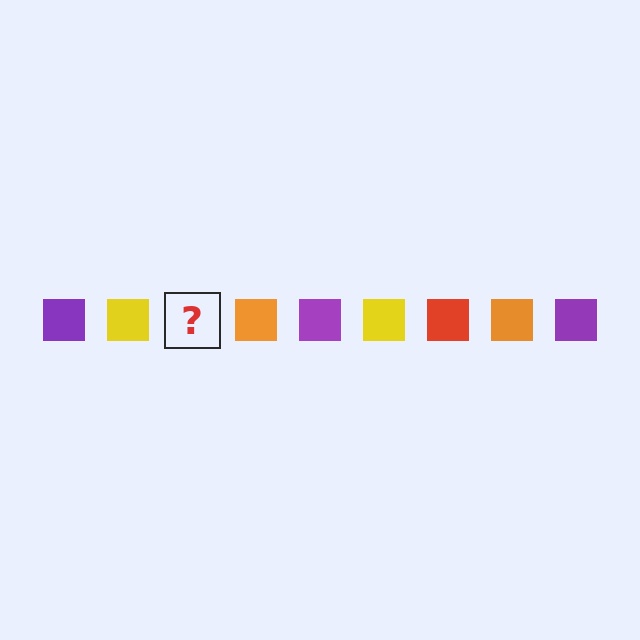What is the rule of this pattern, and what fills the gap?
The rule is that the pattern cycles through purple, yellow, red, orange squares. The gap should be filled with a red square.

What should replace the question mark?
The question mark should be replaced with a red square.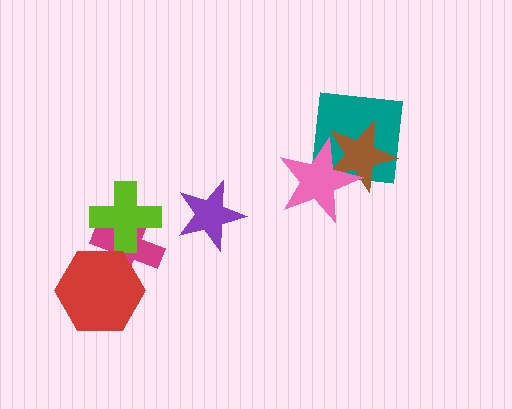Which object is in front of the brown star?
The pink star is in front of the brown star.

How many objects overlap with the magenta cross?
2 objects overlap with the magenta cross.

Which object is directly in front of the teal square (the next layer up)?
The brown star is directly in front of the teal square.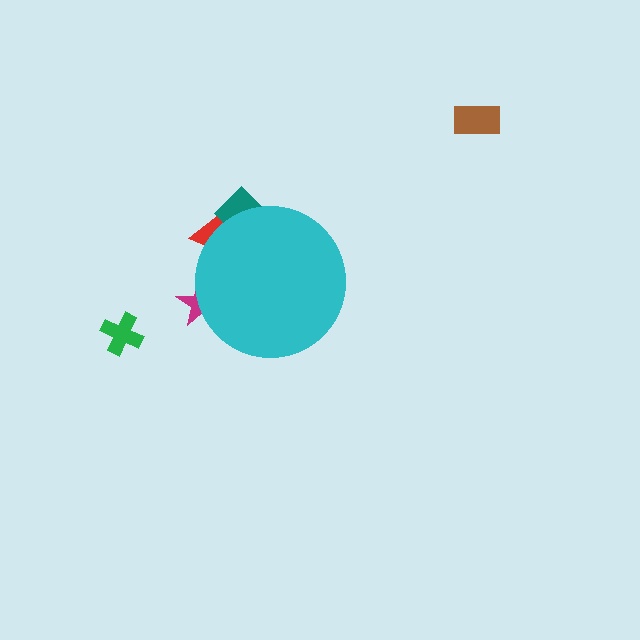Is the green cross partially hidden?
No, the green cross is fully visible.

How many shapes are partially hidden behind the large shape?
3 shapes are partially hidden.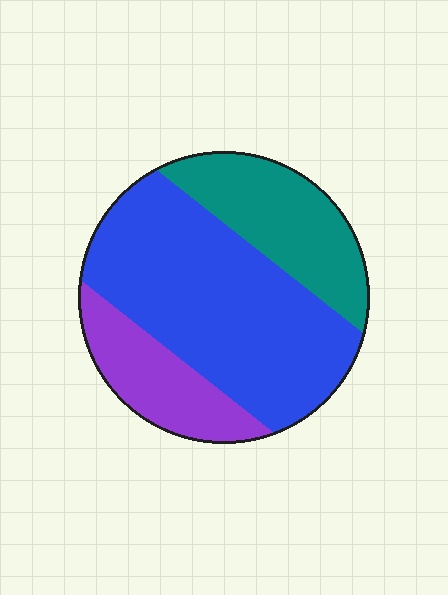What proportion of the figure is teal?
Teal covers roughly 25% of the figure.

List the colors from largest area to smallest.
From largest to smallest: blue, teal, purple.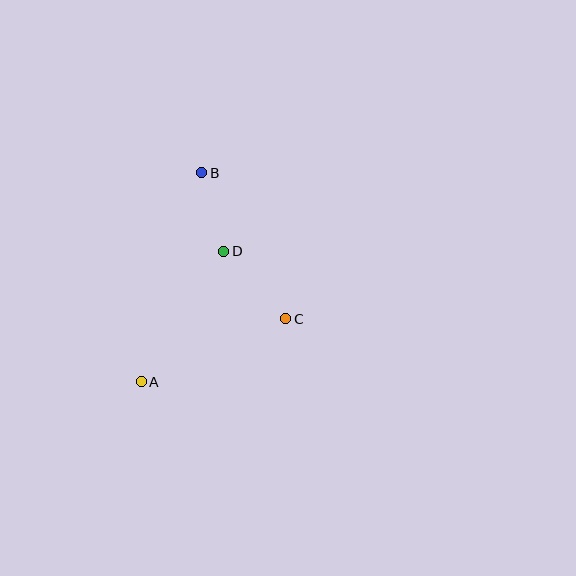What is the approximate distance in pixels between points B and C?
The distance between B and C is approximately 168 pixels.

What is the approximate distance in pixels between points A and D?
The distance between A and D is approximately 154 pixels.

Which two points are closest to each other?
Points B and D are closest to each other.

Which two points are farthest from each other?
Points A and B are farthest from each other.